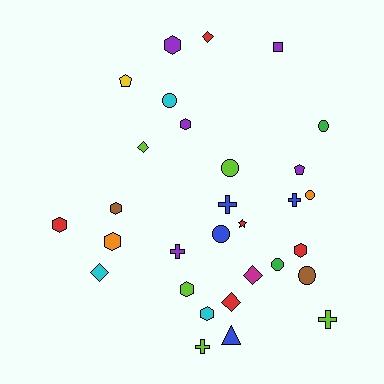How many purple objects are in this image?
There are 5 purple objects.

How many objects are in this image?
There are 30 objects.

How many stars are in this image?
There is 1 star.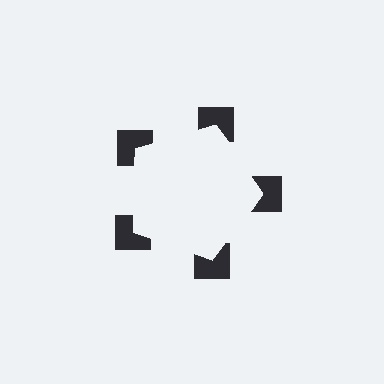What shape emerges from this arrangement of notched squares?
An illusory pentagon — its edges are inferred from the aligned wedge cuts in the notched squares, not physically drawn.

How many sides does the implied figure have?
5 sides.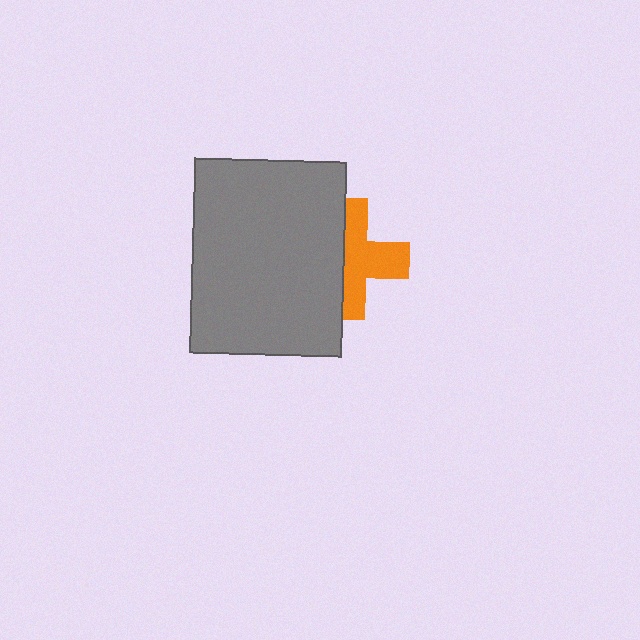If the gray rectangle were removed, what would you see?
You would see the complete orange cross.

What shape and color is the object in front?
The object in front is a gray rectangle.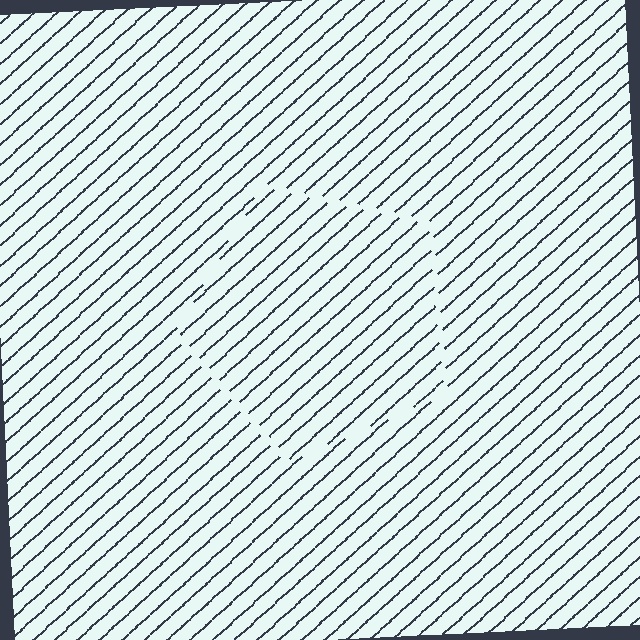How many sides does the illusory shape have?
5 sides — the line-ends trace a pentagon.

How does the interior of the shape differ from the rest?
The interior of the shape contains the same grating, shifted by half a period — the contour is defined by the phase discontinuity where line-ends from the inner and outer gratings abut.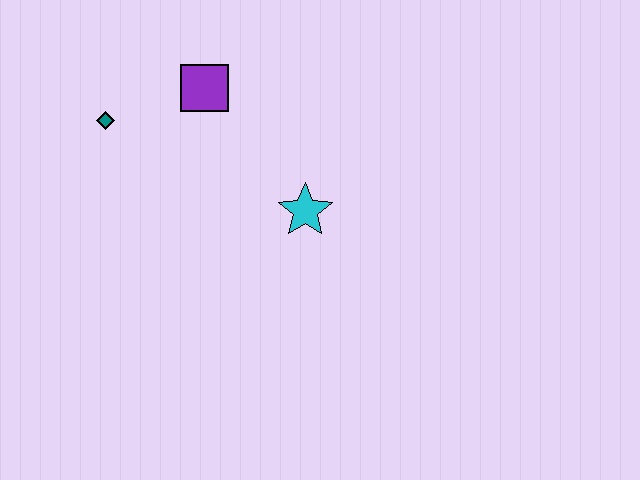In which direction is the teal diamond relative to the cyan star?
The teal diamond is to the left of the cyan star.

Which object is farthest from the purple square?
The cyan star is farthest from the purple square.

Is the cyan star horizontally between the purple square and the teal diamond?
No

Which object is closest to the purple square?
The teal diamond is closest to the purple square.